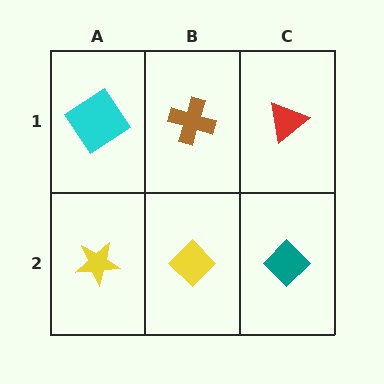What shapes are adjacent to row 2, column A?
A cyan diamond (row 1, column A), a yellow diamond (row 2, column B).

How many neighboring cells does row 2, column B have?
3.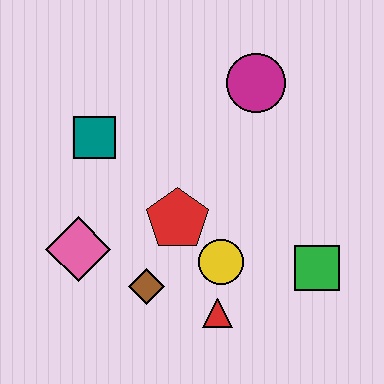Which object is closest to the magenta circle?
The red pentagon is closest to the magenta circle.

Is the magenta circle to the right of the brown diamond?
Yes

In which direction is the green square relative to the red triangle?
The green square is to the right of the red triangle.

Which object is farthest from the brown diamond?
The magenta circle is farthest from the brown diamond.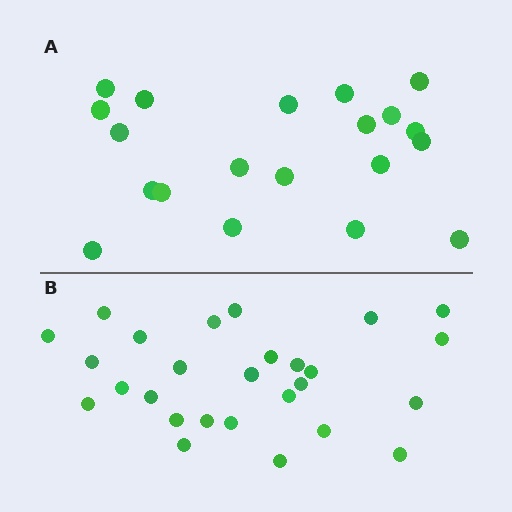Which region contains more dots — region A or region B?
Region B (the bottom region) has more dots.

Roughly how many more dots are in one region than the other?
Region B has roughly 8 or so more dots than region A.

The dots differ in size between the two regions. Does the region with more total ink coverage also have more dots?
No. Region A has more total ink coverage because its dots are larger, but region B actually contains more individual dots. Total area can be misleading — the number of items is what matters here.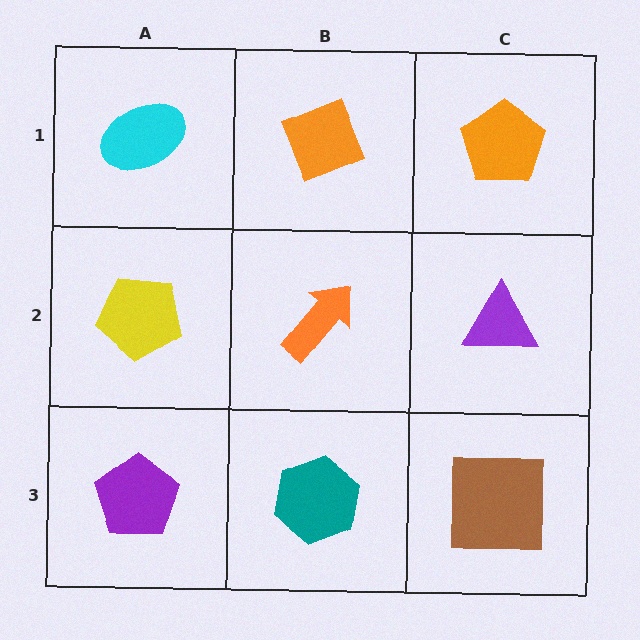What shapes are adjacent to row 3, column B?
An orange arrow (row 2, column B), a purple pentagon (row 3, column A), a brown square (row 3, column C).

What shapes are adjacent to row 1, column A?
A yellow pentagon (row 2, column A), an orange diamond (row 1, column B).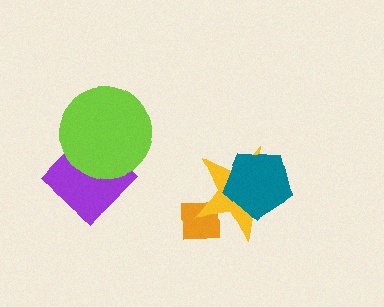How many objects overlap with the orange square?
1 object overlaps with the orange square.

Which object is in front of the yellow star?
The teal pentagon is in front of the yellow star.